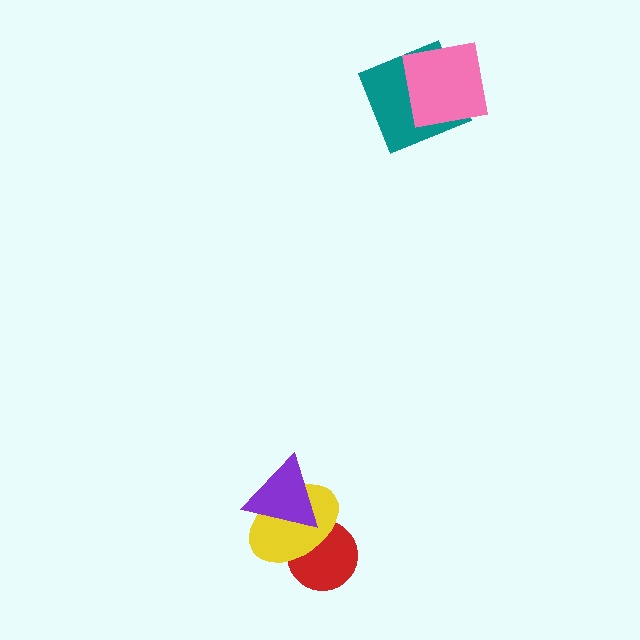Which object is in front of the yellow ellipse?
The purple triangle is in front of the yellow ellipse.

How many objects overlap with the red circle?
2 objects overlap with the red circle.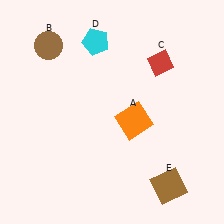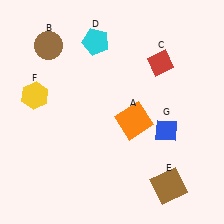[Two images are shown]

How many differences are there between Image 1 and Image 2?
There are 2 differences between the two images.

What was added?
A yellow hexagon (F), a blue diamond (G) were added in Image 2.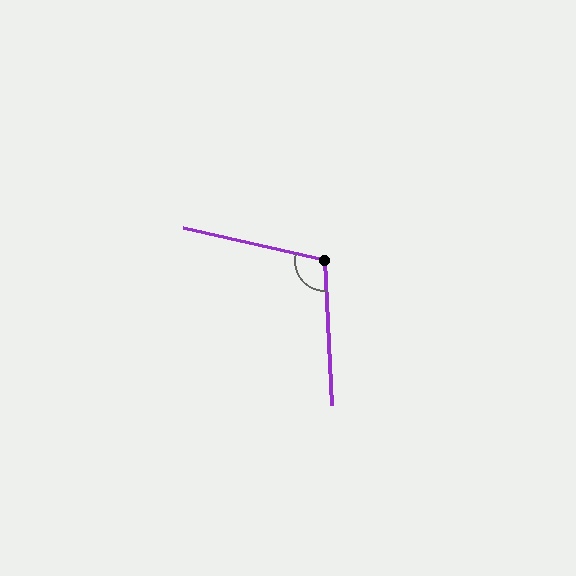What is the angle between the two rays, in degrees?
Approximately 105 degrees.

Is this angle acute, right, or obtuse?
It is obtuse.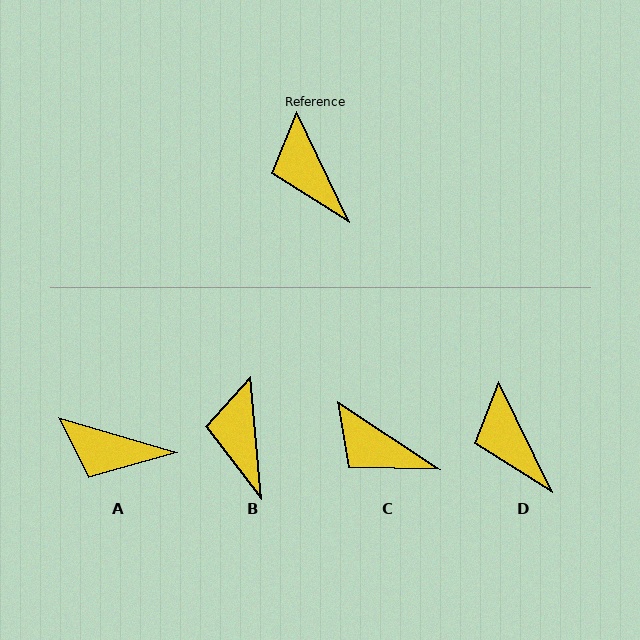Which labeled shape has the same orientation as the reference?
D.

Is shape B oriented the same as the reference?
No, it is off by about 21 degrees.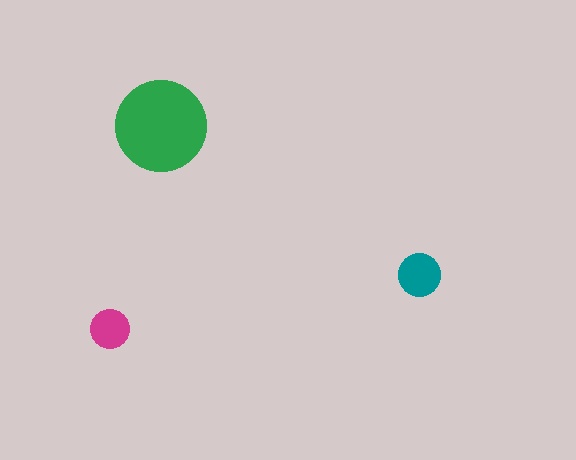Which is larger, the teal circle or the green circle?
The green one.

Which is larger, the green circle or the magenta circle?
The green one.